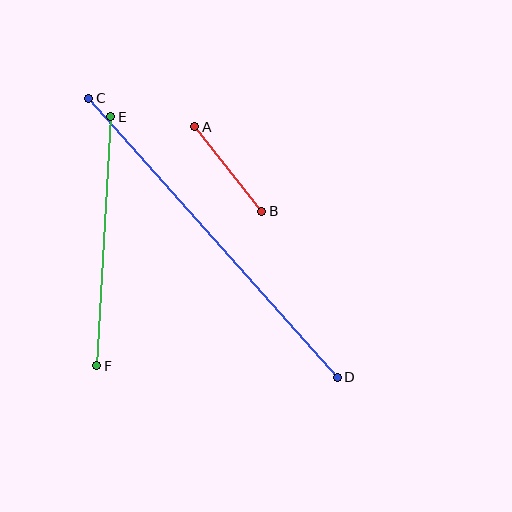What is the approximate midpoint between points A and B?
The midpoint is at approximately (228, 169) pixels.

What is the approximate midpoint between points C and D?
The midpoint is at approximately (213, 238) pixels.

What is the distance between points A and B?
The distance is approximately 108 pixels.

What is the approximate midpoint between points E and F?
The midpoint is at approximately (104, 241) pixels.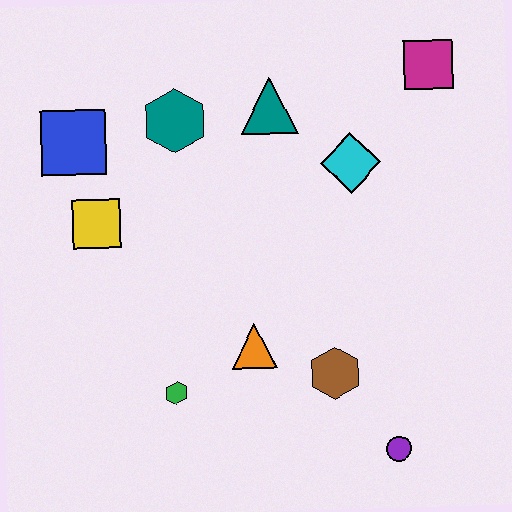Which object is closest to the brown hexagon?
The orange triangle is closest to the brown hexagon.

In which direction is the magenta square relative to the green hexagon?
The magenta square is above the green hexagon.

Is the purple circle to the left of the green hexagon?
No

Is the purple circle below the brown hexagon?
Yes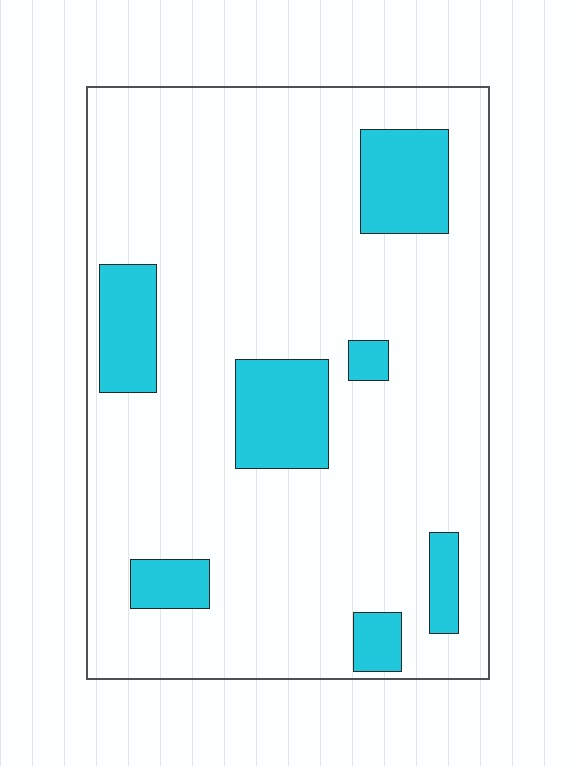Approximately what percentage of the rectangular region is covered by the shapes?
Approximately 15%.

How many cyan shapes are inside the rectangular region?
7.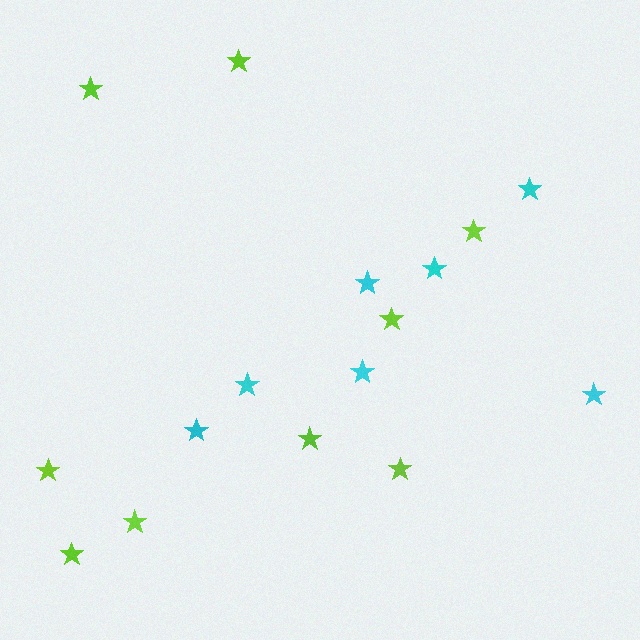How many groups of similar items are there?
There are 2 groups: one group of cyan stars (7) and one group of lime stars (9).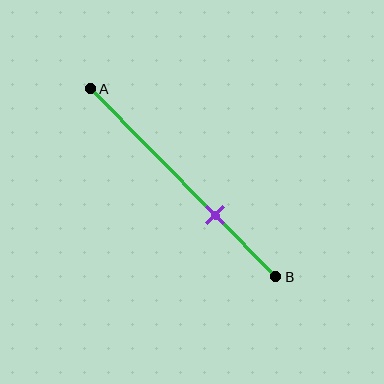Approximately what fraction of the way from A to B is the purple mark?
The purple mark is approximately 65% of the way from A to B.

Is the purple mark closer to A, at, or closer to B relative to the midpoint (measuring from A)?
The purple mark is closer to point B than the midpoint of segment AB.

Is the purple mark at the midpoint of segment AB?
No, the mark is at about 65% from A, not at the 50% midpoint.